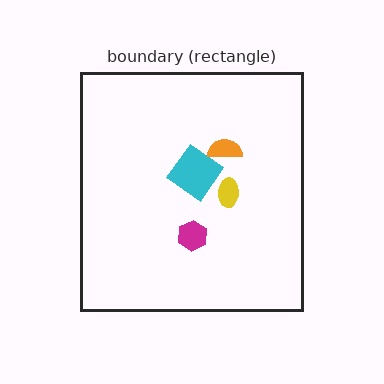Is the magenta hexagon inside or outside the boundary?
Inside.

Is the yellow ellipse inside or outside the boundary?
Inside.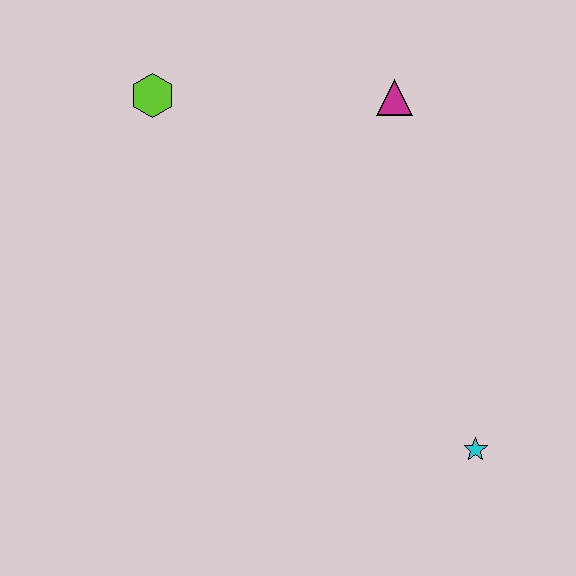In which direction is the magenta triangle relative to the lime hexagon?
The magenta triangle is to the right of the lime hexagon.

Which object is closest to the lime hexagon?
The magenta triangle is closest to the lime hexagon.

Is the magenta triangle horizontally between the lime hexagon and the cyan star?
Yes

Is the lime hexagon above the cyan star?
Yes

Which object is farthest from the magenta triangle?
The cyan star is farthest from the magenta triangle.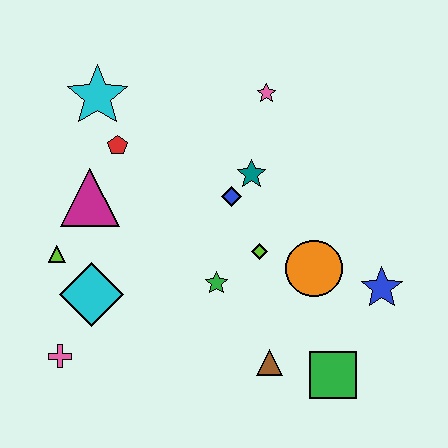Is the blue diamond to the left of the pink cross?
No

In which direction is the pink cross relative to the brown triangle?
The pink cross is to the left of the brown triangle.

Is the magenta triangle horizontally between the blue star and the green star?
No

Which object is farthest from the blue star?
The cyan star is farthest from the blue star.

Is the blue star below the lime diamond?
Yes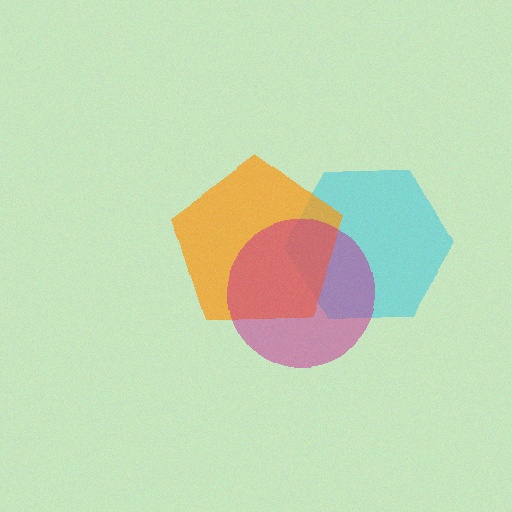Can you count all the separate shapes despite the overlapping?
Yes, there are 3 separate shapes.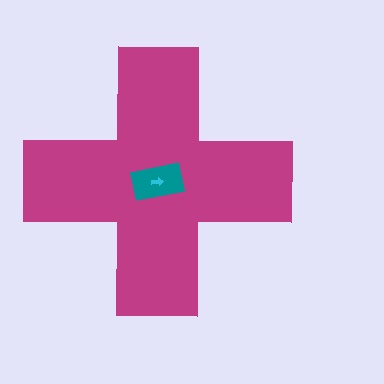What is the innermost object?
The cyan arrow.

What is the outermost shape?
The magenta cross.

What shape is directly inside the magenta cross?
The teal rectangle.